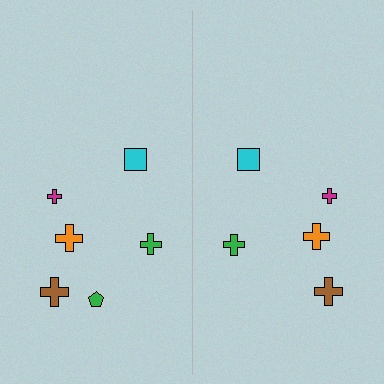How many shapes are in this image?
There are 11 shapes in this image.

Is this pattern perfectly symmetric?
No, the pattern is not perfectly symmetric. A green pentagon is missing from the right side.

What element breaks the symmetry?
A green pentagon is missing from the right side.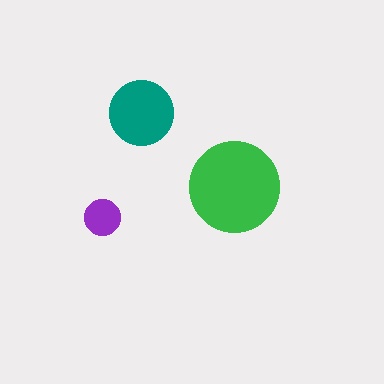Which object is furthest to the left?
The purple circle is leftmost.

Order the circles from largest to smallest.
the green one, the teal one, the purple one.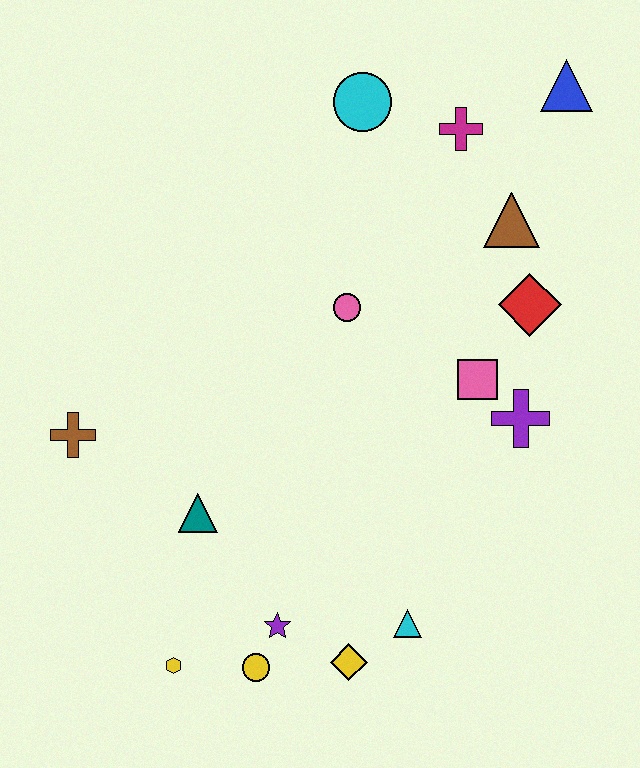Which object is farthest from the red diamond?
The yellow hexagon is farthest from the red diamond.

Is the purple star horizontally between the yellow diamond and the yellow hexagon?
Yes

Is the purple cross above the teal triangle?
Yes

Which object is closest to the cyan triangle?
The yellow diamond is closest to the cyan triangle.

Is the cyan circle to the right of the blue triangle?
No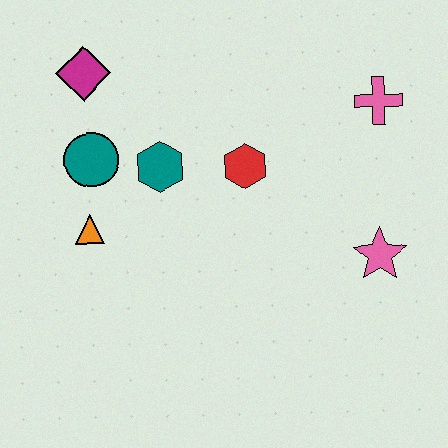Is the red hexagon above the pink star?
Yes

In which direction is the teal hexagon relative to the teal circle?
The teal hexagon is to the right of the teal circle.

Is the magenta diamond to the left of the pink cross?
Yes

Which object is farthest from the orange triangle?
The pink cross is farthest from the orange triangle.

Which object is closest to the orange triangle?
The teal circle is closest to the orange triangle.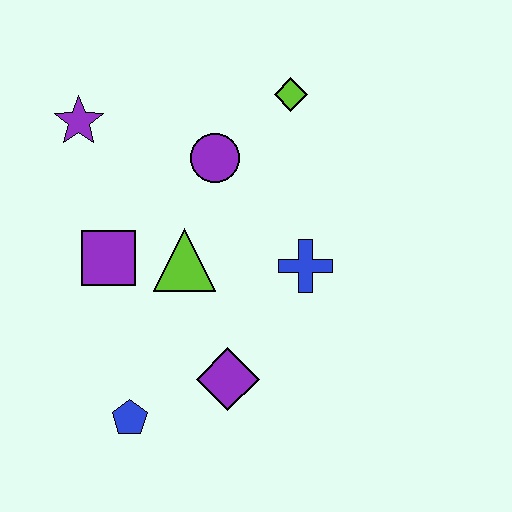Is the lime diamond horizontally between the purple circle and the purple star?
No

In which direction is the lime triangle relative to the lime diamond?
The lime triangle is below the lime diamond.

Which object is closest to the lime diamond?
The purple circle is closest to the lime diamond.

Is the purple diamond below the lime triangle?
Yes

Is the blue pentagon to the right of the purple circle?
No